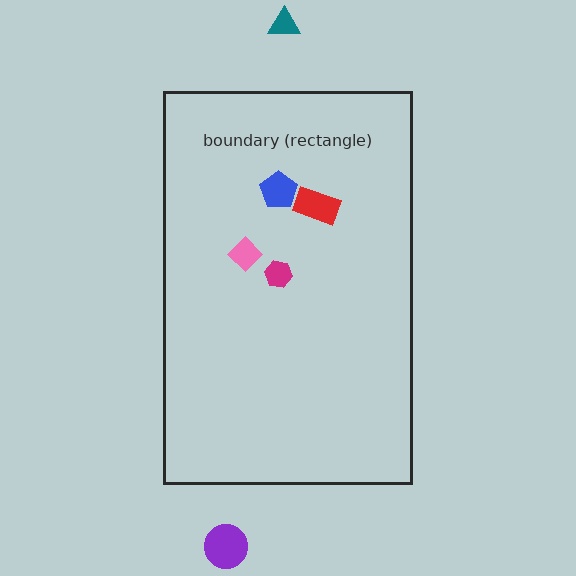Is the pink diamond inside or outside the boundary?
Inside.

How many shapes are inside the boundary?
4 inside, 2 outside.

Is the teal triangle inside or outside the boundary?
Outside.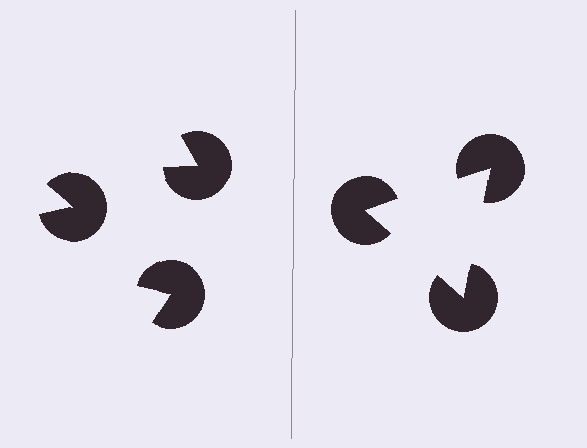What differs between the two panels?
The pac-man discs are positioned identically on both sides; only the wedge orientations differ. On the right they align to a triangle; on the left they are misaligned.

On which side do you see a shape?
An illusory triangle appears on the right side. On the left side the wedge cuts are rotated, so no coherent shape forms.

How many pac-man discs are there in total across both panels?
6 — 3 on each side.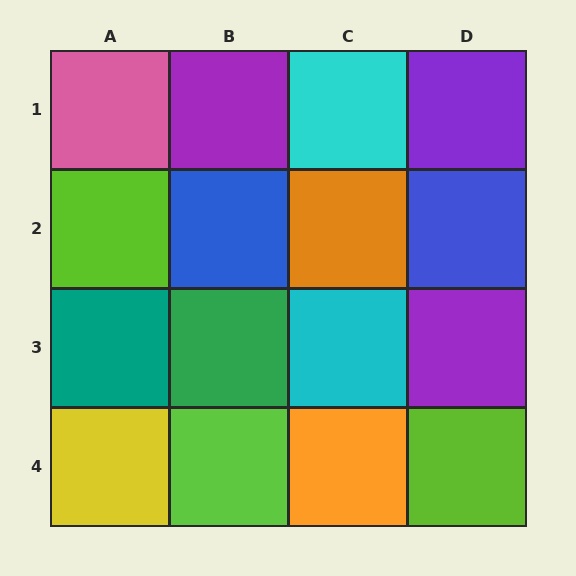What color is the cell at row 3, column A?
Teal.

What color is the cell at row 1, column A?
Pink.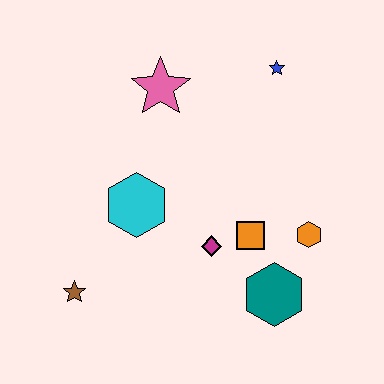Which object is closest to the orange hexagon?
The orange square is closest to the orange hexagon.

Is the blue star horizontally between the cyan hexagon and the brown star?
No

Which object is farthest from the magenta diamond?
The blue star is farthest from the magenta diamond.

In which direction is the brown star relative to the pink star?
The brown star is below the pink star.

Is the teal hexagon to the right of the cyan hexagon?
Yes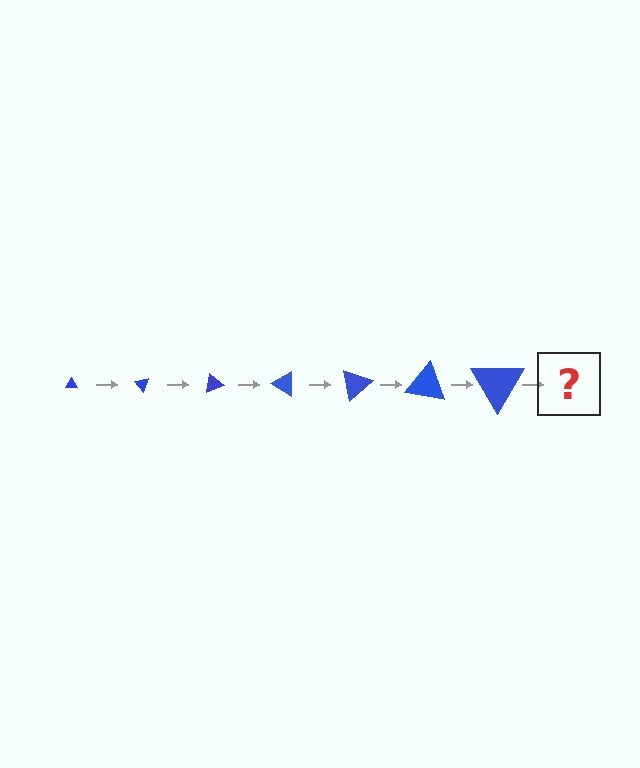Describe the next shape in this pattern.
It should be a triangle, larger than the previous one and rotated 350 degrees from the start.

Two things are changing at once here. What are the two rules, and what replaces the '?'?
The two rules are that the triangle grows larger each step and it rotates 50 degrees each step. The '?' should be a triangle, larger than the previous one and rotated 350 degrees from the start.